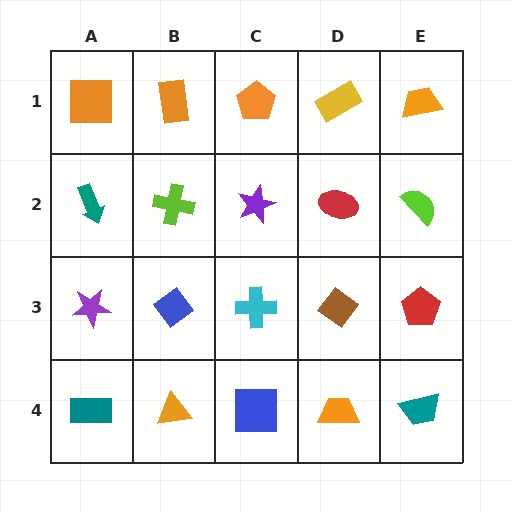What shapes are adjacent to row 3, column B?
A lime cross (row 2, column B), an orange triangle (row 4, column B), a purple star (row 3, column A), a cyan cross (row 3, column C).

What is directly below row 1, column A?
A teal arrow.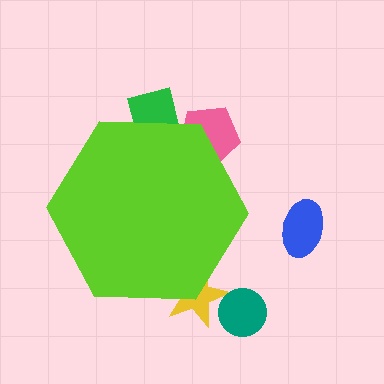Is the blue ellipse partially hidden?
No, the blue ellipse is fully visible.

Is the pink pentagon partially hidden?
Yes, the pink pentagon is partially hidden behind the lime hexagon.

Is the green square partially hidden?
Yes, the green square is partially hidden behind the lime hexagon.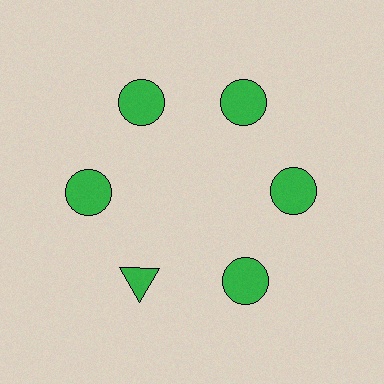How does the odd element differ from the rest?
It has a different shape: triangle instead of circle.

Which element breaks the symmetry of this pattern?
The green triangle at roughly the 7 o'clock position breaks the symmetry. All other shapes are green circles.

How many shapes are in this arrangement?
There are 6 shapes arranged in a ring pattern.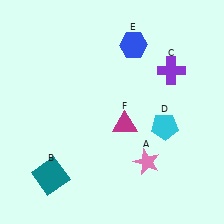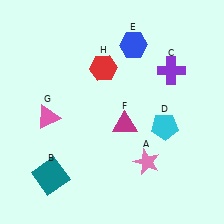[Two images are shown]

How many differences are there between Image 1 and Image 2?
There are 2 differences between the two images.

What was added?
A pink triangle (G), a red hexagon (H) were added in Image 2.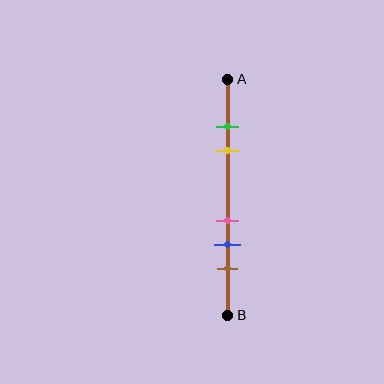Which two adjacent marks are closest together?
The green and yellow marks are the closest adjacent pair.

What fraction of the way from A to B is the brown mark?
The brown mark is approximately 80% (0.8) of the way from A to B.